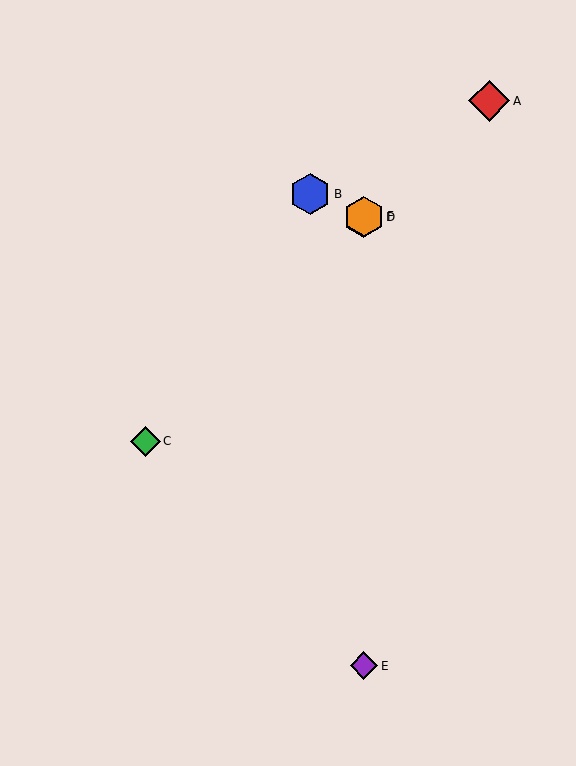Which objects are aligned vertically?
Objects D, E, F are aligned vertically.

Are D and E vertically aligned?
Yes, both are at x≈364.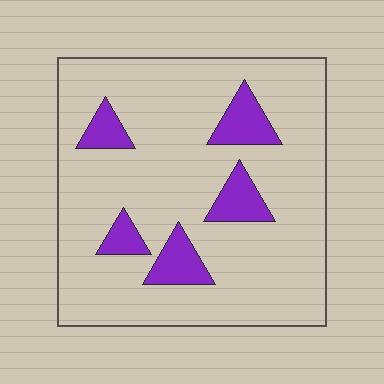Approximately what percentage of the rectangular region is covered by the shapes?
Approximately 15%.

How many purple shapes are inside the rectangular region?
5.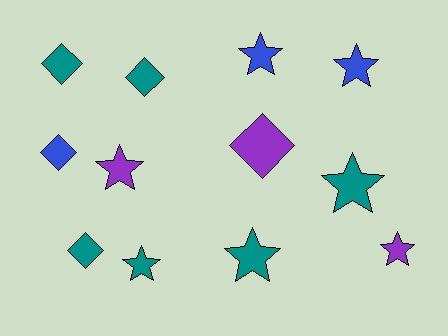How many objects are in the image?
There are 12 objects.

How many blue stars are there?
There are 2 blue stars.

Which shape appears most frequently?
Star, with 7 objects.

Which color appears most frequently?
Teal, with 6 objects.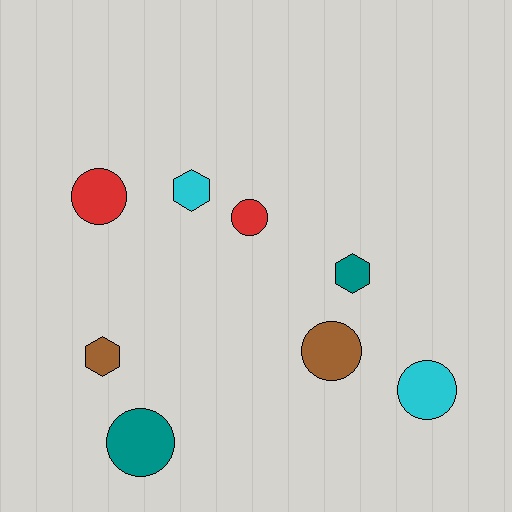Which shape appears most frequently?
Circle, with 5 objects.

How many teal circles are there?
There is 1 teal circle.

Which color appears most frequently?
Red, with 2 objects.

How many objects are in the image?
There are 8 objects.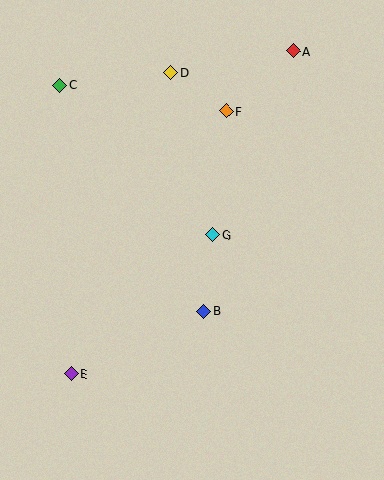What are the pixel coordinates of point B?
Point B is at (204, 312).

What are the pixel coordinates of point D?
Point D is at (171, 73).